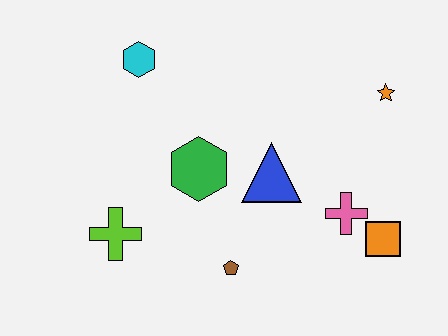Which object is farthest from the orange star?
The lime cross is farthest from the orange star.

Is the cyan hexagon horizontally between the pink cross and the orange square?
No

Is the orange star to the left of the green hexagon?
No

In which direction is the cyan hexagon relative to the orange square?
The cyan hexagon is to the left of the orange square.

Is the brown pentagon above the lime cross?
No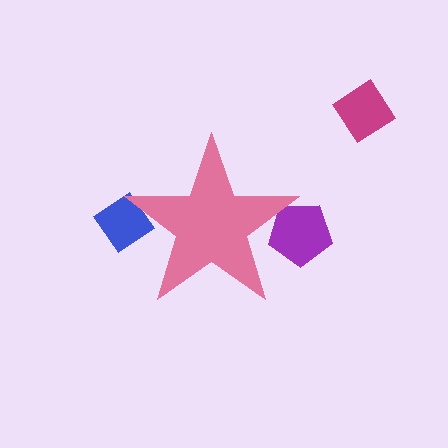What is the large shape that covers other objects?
A pink star.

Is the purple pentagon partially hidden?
Yes, the purple pentagon is partially hidden behind the pink star.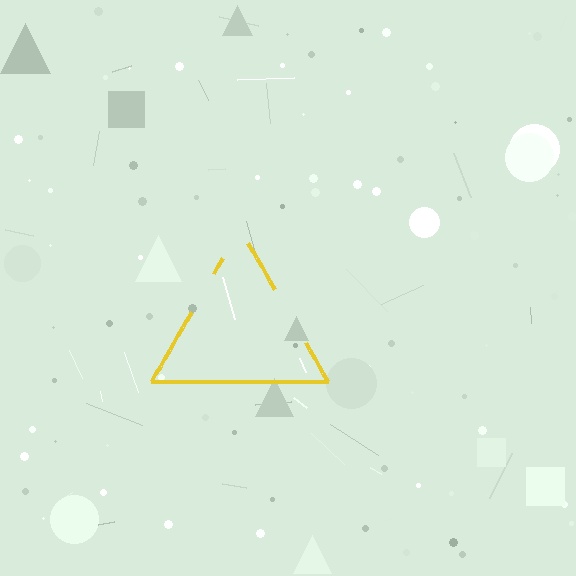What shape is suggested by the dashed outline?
The dashed outline suggests a triangle.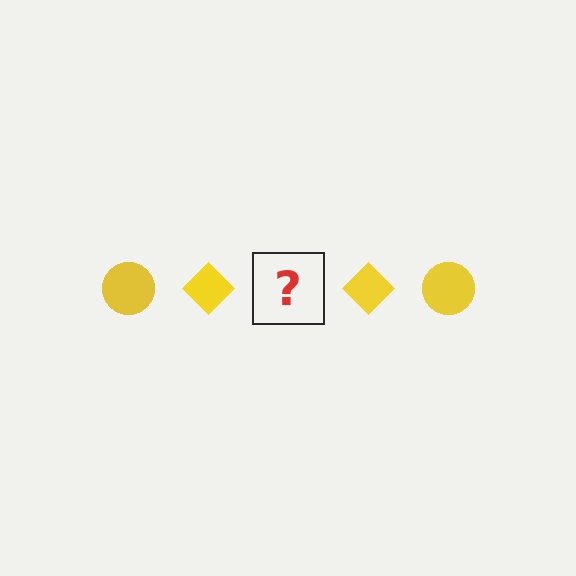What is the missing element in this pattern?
The missing element is a yellow circle.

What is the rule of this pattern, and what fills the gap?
The rule is that the pattern cycles through circle, diamond shapes in yellow. The gap should be filled with a yellow circle.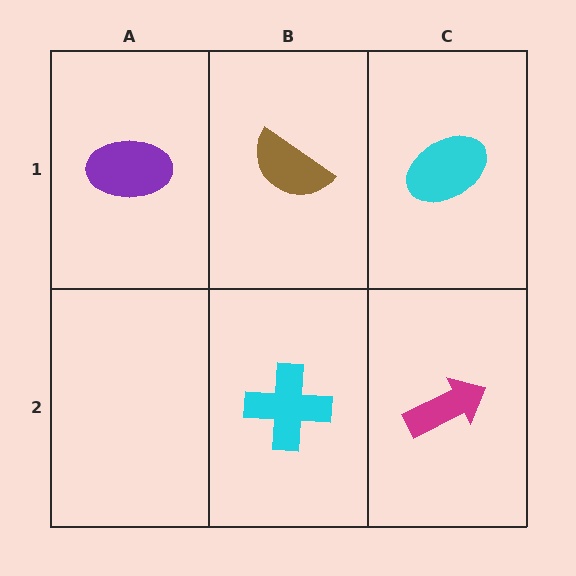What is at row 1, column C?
A cyan ellipse.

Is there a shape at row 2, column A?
No, that cell is empty.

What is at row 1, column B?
A brown semicircle.